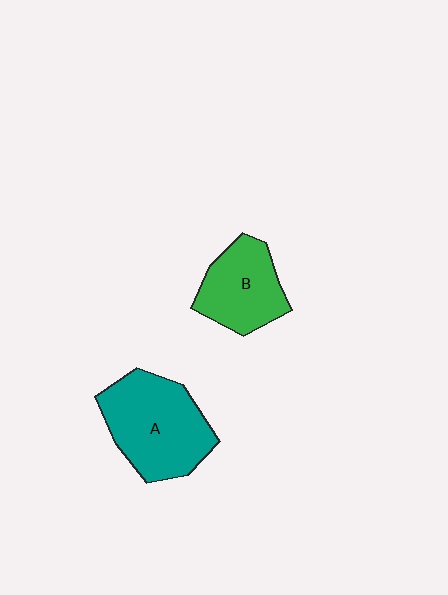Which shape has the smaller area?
Shape B (green).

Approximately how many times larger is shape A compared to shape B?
Approximately 1.4 times.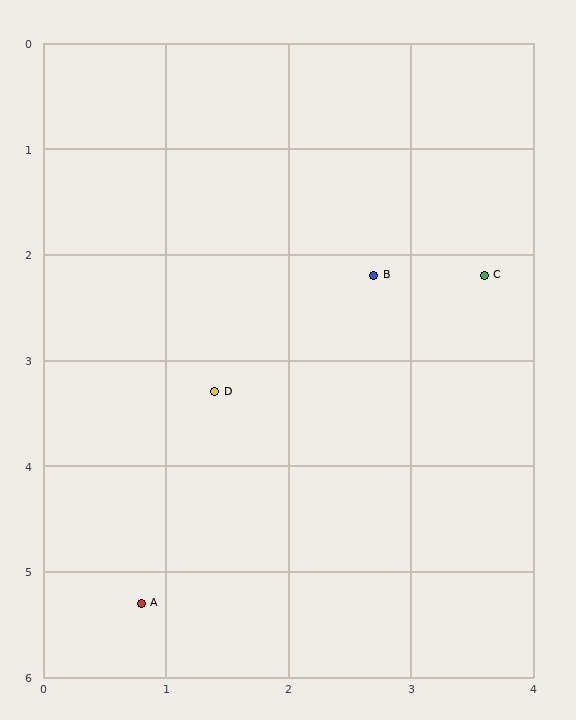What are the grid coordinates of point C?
Point C is at approximately (3.6, 2.2).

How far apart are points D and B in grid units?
Points D and B are about 1.7 grid units apart.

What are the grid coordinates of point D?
Point D is at approximately (1.4, 3.3).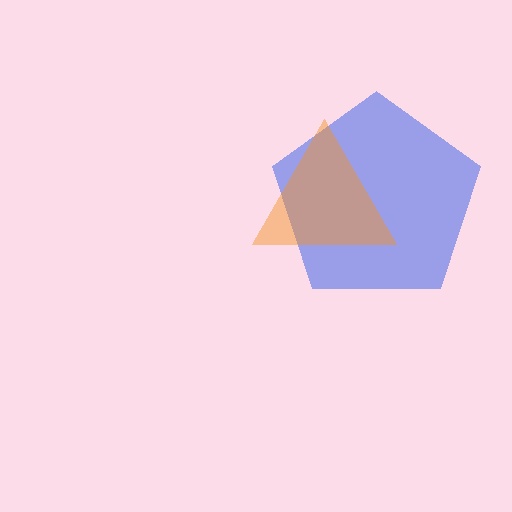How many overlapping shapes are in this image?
There are 2 overlapping shapes in the image.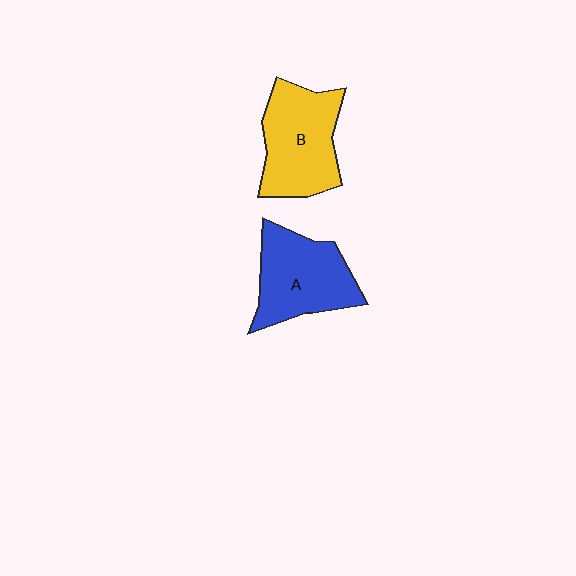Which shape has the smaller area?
Shape A (blue).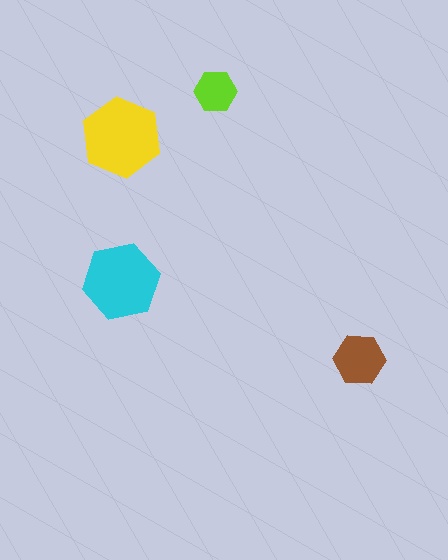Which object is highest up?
The lime hexagon is topmost.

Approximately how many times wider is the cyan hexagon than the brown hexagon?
About 1.5 times wider.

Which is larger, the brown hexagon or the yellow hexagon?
The yellow one.